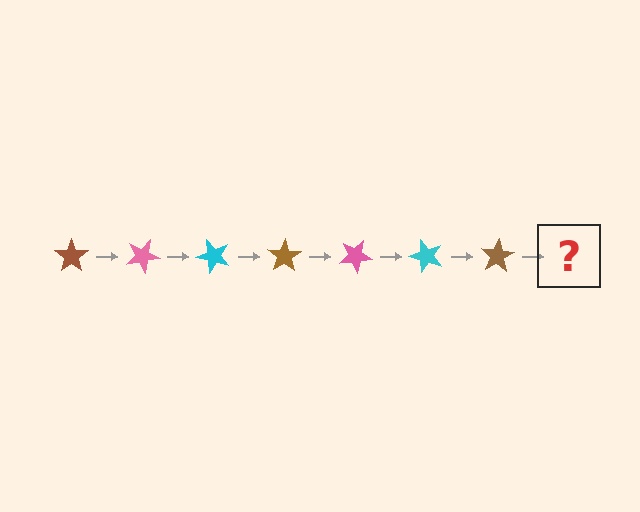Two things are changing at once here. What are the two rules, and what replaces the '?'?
The two rules are that it rotates 25 degrees each step and the color cycles through brown, pink, and cyan. The '?' should be a pink star, rotated 175 degrees from the start.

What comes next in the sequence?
The next element should be a pink star, rotated 175 degrees from the start.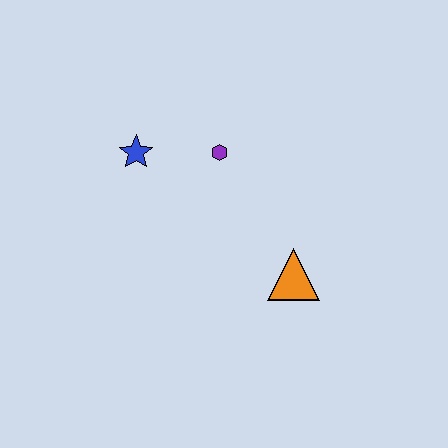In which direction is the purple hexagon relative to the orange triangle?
The purple hexagon is above the orange triangle.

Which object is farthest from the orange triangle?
The blue star is farthest from the orange triangle.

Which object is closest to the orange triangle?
The purple hexagon is closest to the orange triangle.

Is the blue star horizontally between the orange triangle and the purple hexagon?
No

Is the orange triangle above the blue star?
No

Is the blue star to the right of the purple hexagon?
No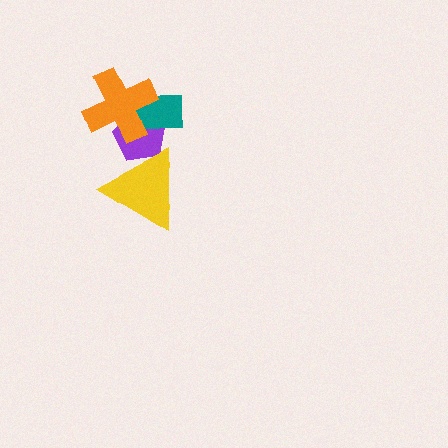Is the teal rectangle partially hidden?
Yes, it is partially covered by another shape.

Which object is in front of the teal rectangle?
The orange cross is in front of the teal rectangle.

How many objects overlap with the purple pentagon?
3 objects overlap with the purple pentagon.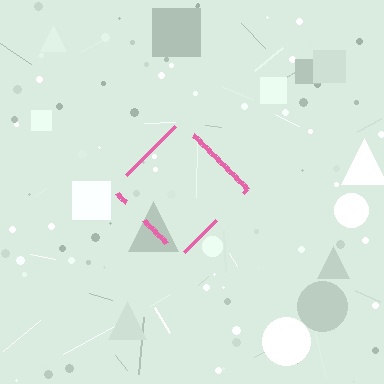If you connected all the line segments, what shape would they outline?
They would outline a diamond.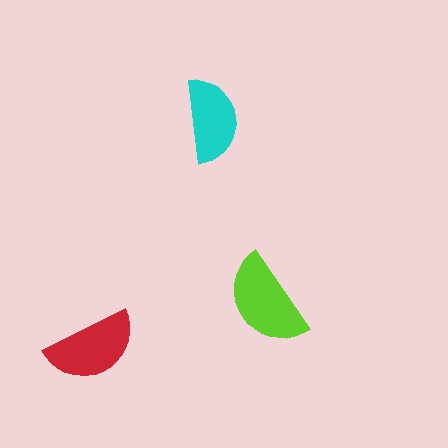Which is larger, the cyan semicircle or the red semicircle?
The red one.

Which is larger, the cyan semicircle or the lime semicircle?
The lime one.